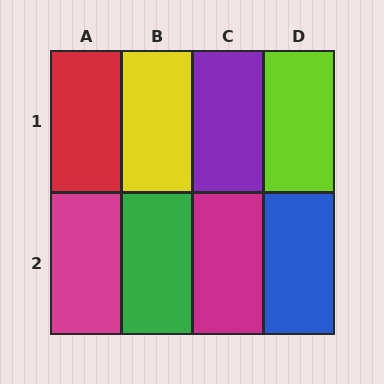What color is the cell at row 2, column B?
Green.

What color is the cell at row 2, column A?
Magenta.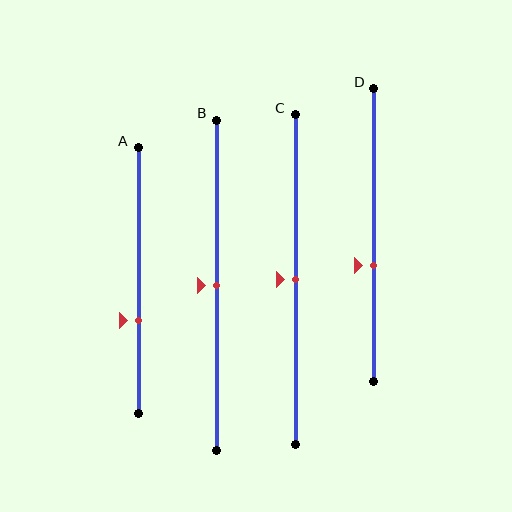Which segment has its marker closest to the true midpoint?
Segment B has its marker closest to the true midpoint.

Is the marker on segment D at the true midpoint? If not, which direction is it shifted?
No, the marker on segment D is shifted downward by about 10% of the segment length.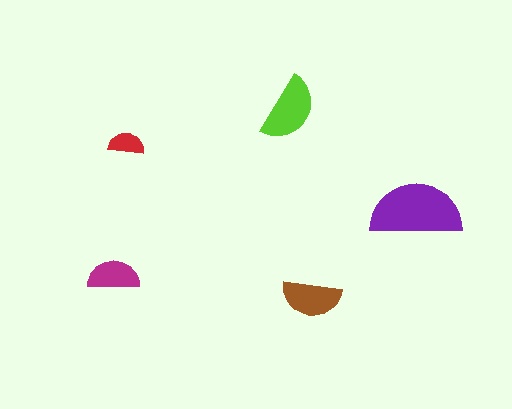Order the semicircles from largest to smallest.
the purple one, the lime one, the brown one, the magenta one, the red one.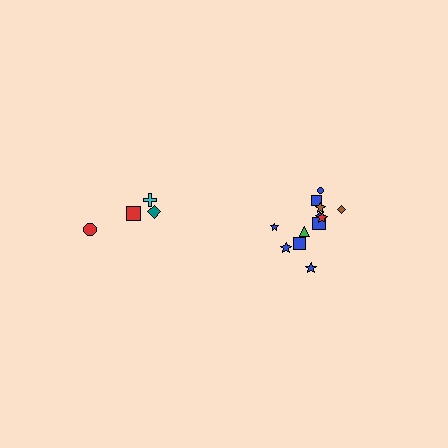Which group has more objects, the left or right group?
The right group.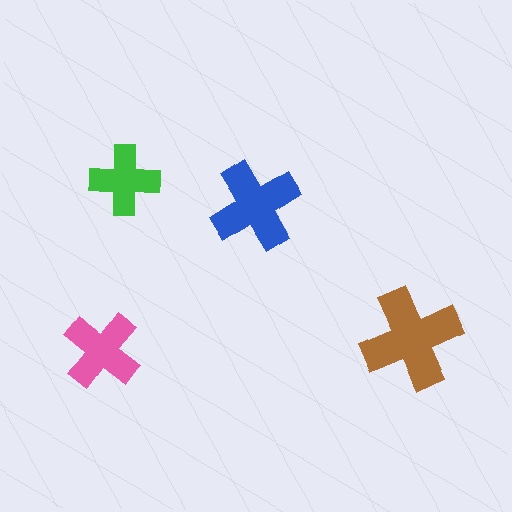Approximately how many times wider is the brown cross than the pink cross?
About 1.5 times wider.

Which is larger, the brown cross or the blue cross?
The brown one.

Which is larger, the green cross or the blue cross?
The blue one.